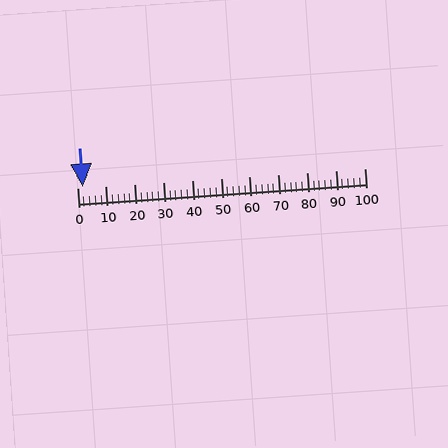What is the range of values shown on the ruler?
The ruler shows values from 0 to 100.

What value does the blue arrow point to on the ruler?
The blue arrow points to approximately 2.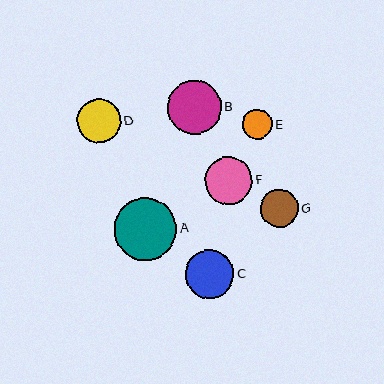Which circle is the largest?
Circle A is the largest with a size of approximately 63 pixels.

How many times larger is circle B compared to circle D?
Circle B is approximately 1.2 times the size of circle D.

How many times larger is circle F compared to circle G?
Circle F is approximately 1.3 times the size of circle G.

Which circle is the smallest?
Circle E is the smallest with a size of approximately 30 pixels.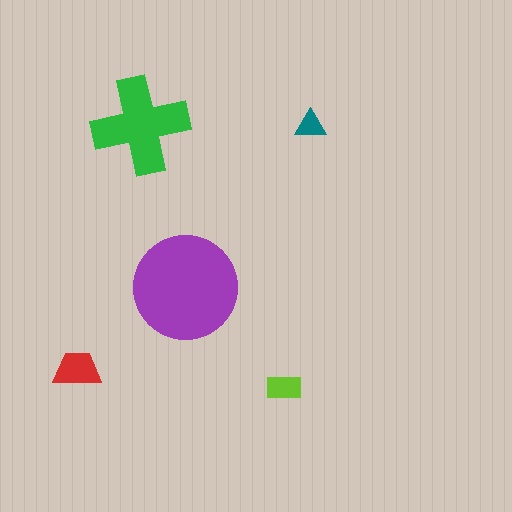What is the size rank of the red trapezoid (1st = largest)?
3rd.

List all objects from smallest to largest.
The teal triangle, the lime rectangle, the red trapezoid, the green cross, the purple circle.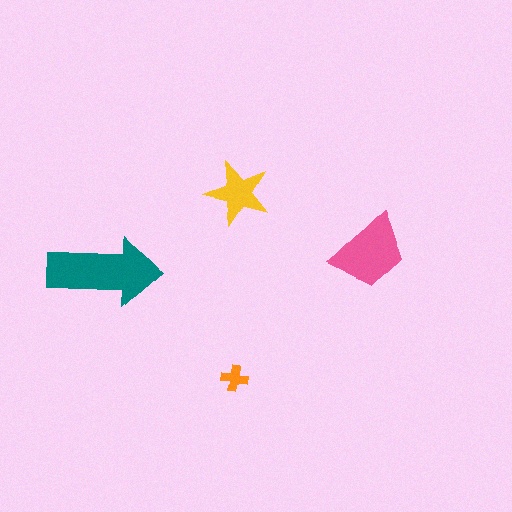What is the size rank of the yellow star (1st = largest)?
3rd.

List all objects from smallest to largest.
The orange cross, the yellow star, the pink trapezoid, the teal arrow.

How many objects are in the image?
There are 4 objects in the image.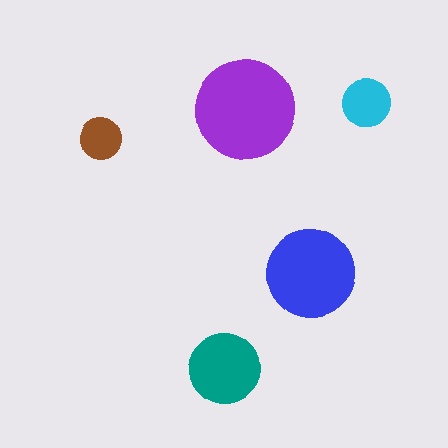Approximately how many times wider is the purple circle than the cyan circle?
About 2 times wider.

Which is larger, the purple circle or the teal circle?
The purple one.